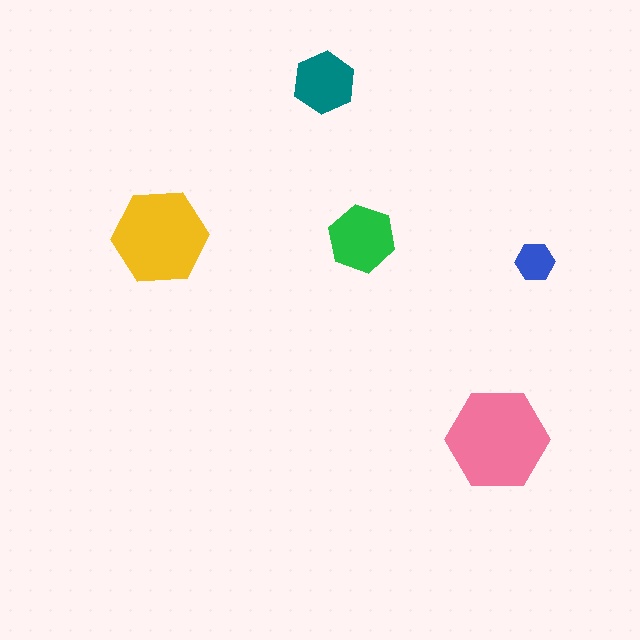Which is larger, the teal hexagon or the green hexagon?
The green one.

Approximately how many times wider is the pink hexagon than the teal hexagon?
About 1.5 times wider.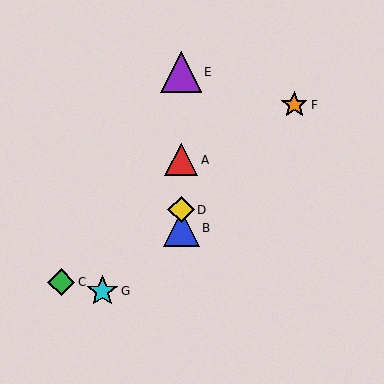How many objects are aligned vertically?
4 objects (A, B, D, E) are aligned vertically.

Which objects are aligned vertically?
Objects A, B, D, E are aligned vertically.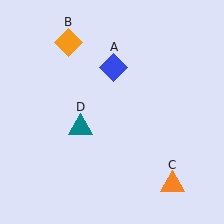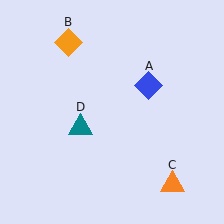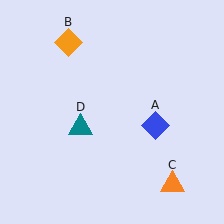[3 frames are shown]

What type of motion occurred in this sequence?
The blue diamond (object A) rotated clockwise around the center of the scene.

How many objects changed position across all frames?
1 object changed position: blue diamond (object A).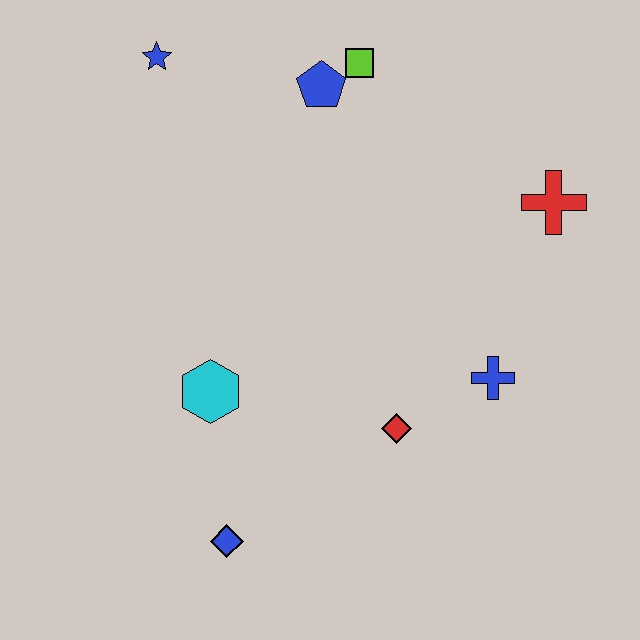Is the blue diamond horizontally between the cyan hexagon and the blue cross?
Yes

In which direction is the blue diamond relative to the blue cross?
The blue diamond is to the left of the blue cross.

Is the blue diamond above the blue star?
No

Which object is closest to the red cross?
The blue cross is closest to the red cross.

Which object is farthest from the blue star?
The blue diamond is farthest from the blue star.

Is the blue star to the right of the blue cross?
No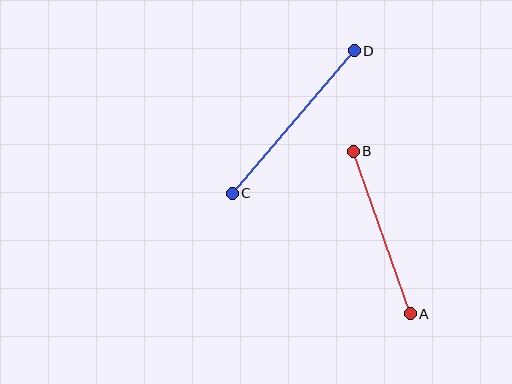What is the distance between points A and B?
The distance is approximately 172 pixels.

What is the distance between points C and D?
The distance is approximately 188 pixels.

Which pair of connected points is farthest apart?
Points C and D are farthest apart.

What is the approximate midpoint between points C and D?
The midpoint is at approximately (293, 122) pixels.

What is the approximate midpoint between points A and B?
The midpoint is at approximately (382, 233) pixels.